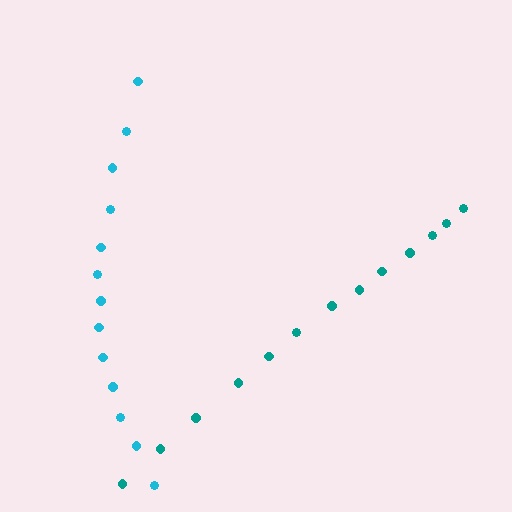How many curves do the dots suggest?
There are 2 distinct paths.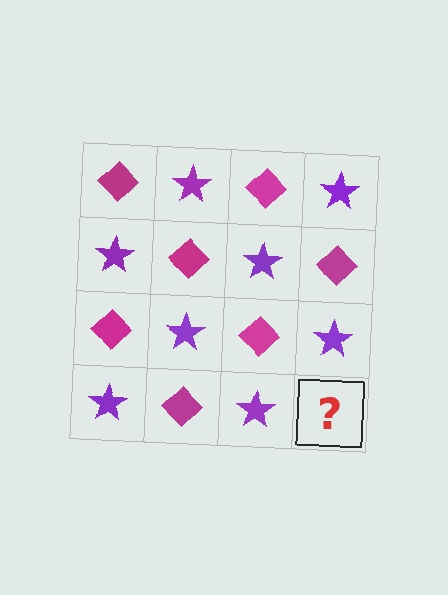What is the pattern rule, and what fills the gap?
The rule is that it alternates magenta diamond and purple star in a checkerboard pattern. The gap should be filled with a magenta diamond.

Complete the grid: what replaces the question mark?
The question mark should be replaced with a magenta diamond.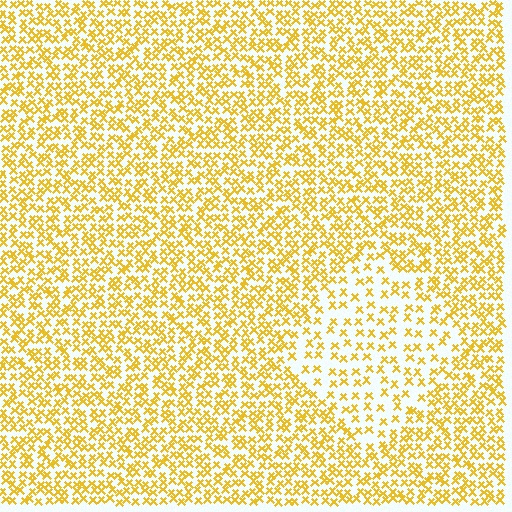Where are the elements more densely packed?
The elements are more densely packed outside the diamond boundary.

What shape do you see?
I see a diamond.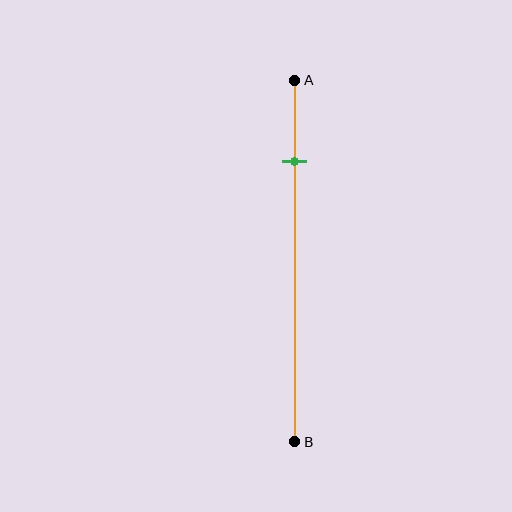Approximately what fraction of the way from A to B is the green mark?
The green mark is approximately 20% of the way from A to B.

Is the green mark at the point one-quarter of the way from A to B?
Yes, the mark is approximately at the one-quarter point.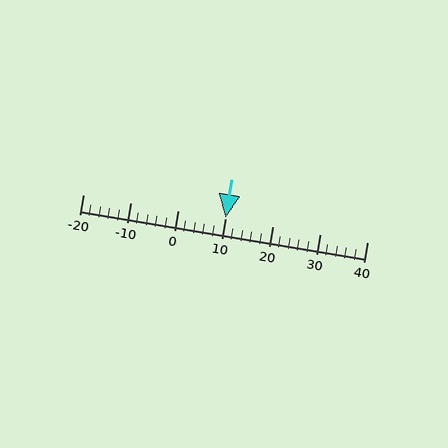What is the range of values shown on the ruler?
The ruler shows values from -20 to 40.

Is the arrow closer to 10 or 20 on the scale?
The arrow is closer to 10.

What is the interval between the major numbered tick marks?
The major tick marks are spaced 10 units apart.